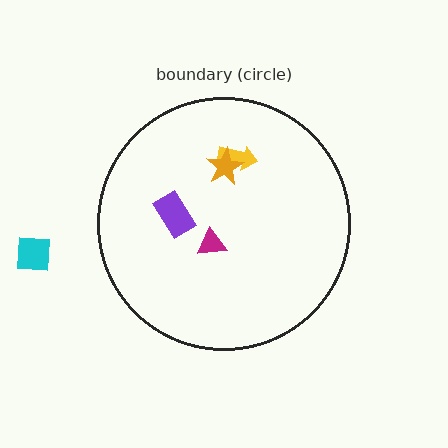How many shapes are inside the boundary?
4 inside, 1 outside.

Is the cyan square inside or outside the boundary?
Outside.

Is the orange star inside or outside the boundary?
Inside.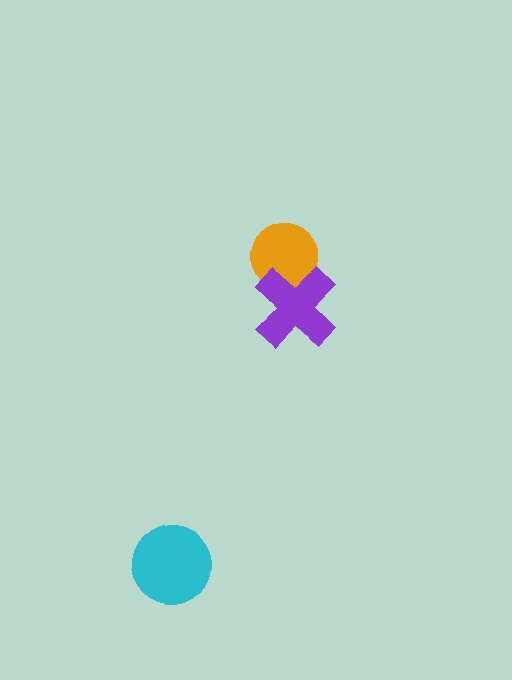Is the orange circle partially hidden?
Yes, it is partially covered by another shape.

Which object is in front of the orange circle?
The purple cross is in front of the orange circle.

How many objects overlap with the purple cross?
1 object overlaps with the purple cross.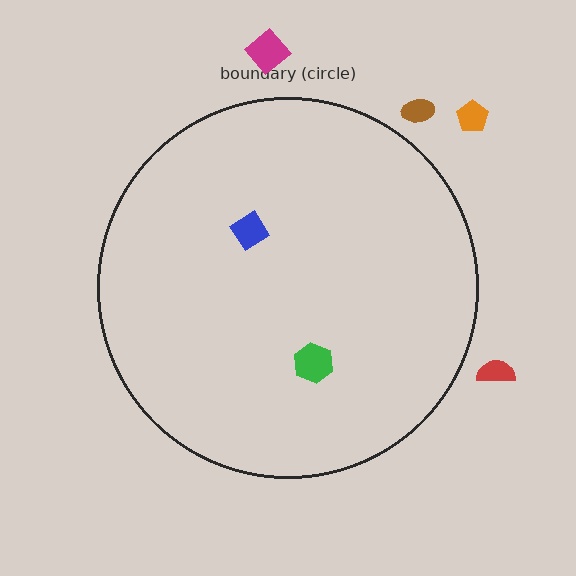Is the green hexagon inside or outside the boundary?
Inside.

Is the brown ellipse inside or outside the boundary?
Outside.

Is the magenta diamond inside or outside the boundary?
Outside.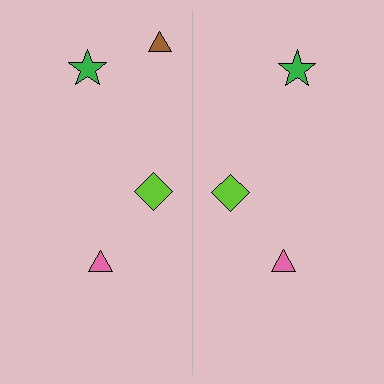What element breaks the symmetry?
A brown triangle is missing from the right side.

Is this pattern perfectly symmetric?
No, the pattern is not perfectly symmetric. A brown triangle is missing from the right side.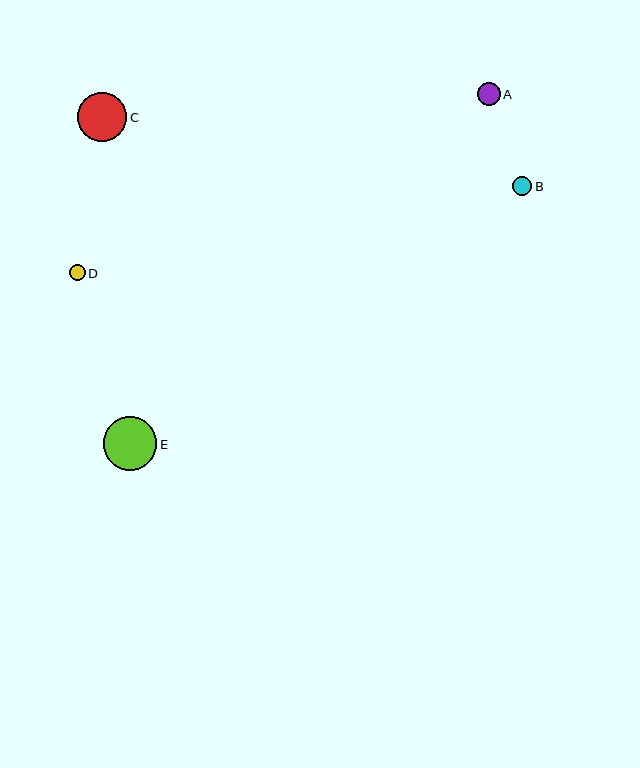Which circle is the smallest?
Circle D is the smallest with a size of approximately 16 pixels.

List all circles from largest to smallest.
From largest to smallest: E, C, A, B, D.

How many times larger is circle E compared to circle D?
Circle E is approximately 3.3 times the size of circle D.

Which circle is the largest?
Circle E is the largest with a size of approximately 53 pixels.